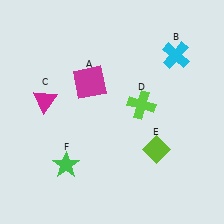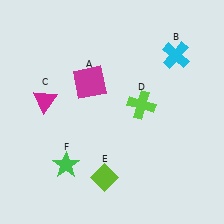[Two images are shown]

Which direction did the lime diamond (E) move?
The lime diamond (E) moved left.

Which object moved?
The lime diamond (E) moved left.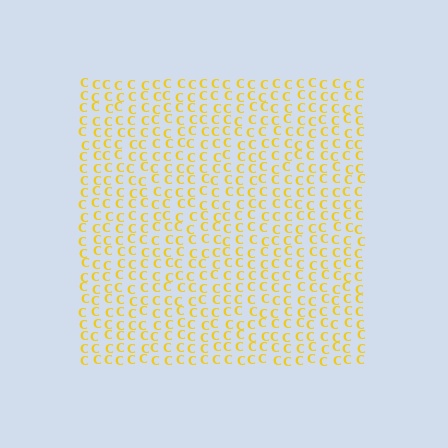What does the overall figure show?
The overall figure shows a square.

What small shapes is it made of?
It is made of small letter C's.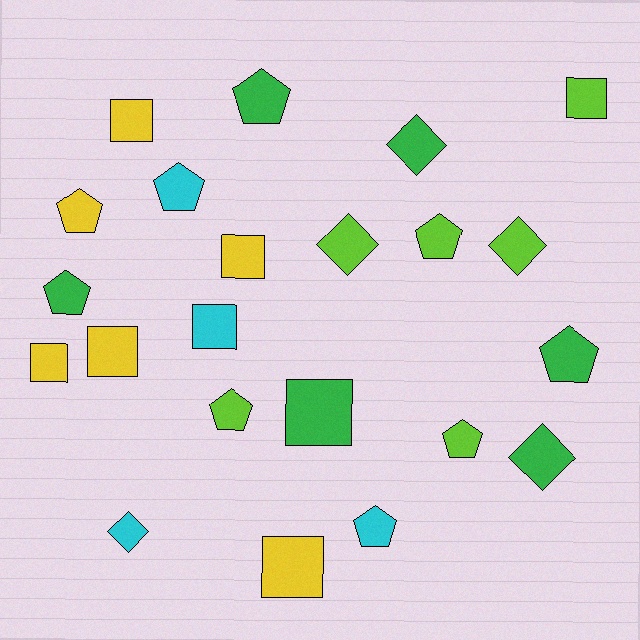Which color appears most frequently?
Green, with 6 objects.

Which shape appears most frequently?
Pentagon, with 9 objects.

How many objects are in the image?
There are 22 objects.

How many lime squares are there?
There is 1 lime square.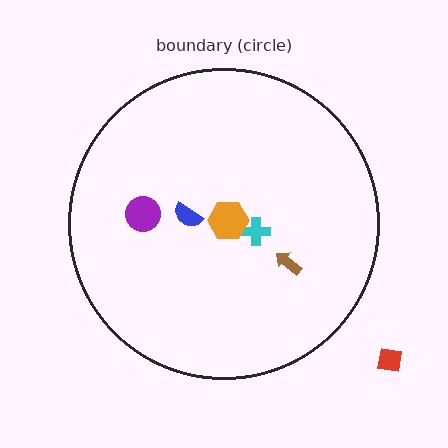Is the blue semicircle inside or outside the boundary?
Inside.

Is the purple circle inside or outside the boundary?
Inside.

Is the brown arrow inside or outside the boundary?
Inside.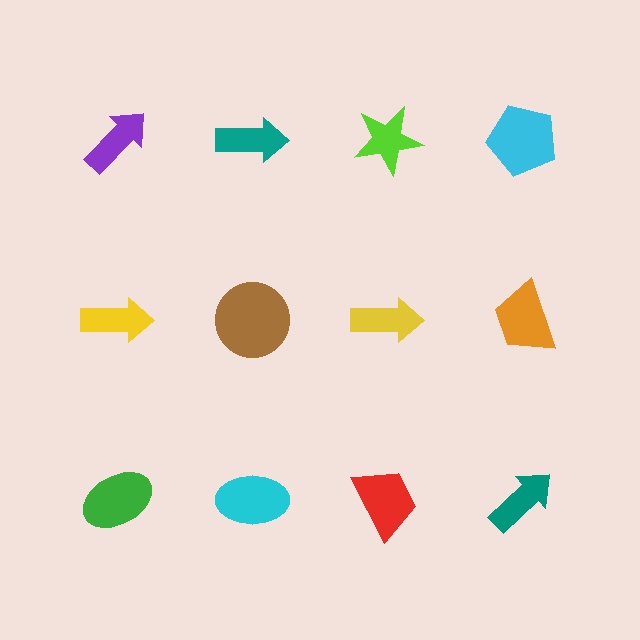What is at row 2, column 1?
A yellow arrow.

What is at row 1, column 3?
A lime star.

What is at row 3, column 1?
A green ellipse.